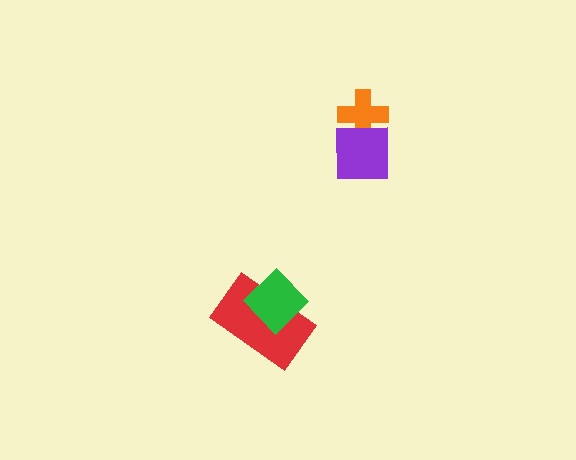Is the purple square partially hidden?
No, no other shape covers it.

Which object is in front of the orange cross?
The purple square is in front of the orange cross.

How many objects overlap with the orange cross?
1 object overlaps with the orange cross.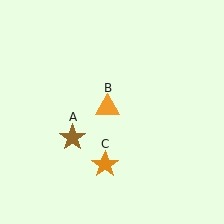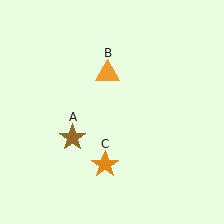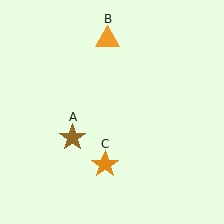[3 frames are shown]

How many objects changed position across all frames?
1 object changed position: orange triangle (object B).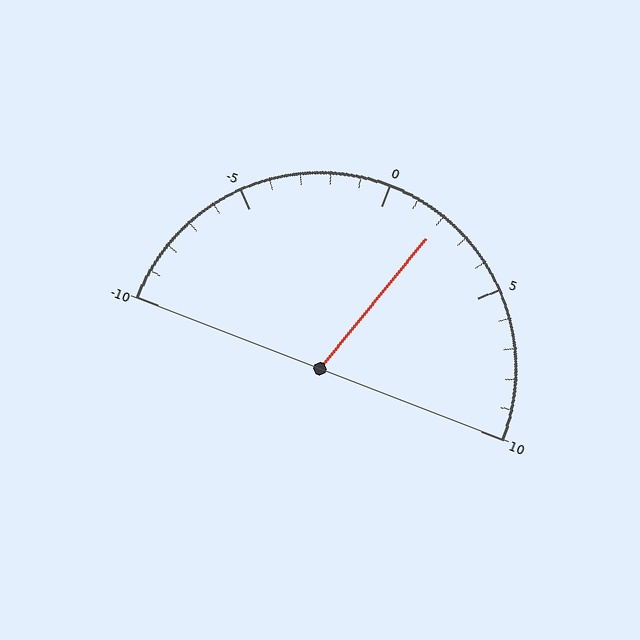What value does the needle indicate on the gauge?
The needle indicates approximately 2.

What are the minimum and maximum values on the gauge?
The gauge ranges from -10 to 10.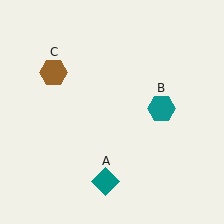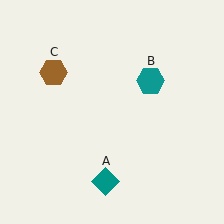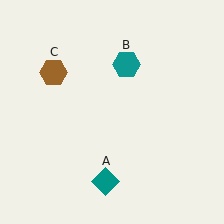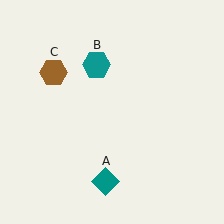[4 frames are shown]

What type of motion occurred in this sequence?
The teal hexagon (object B) rotated counterclockwise around the center of the scene.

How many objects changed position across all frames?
1 object changed position: teal hexagon (object B).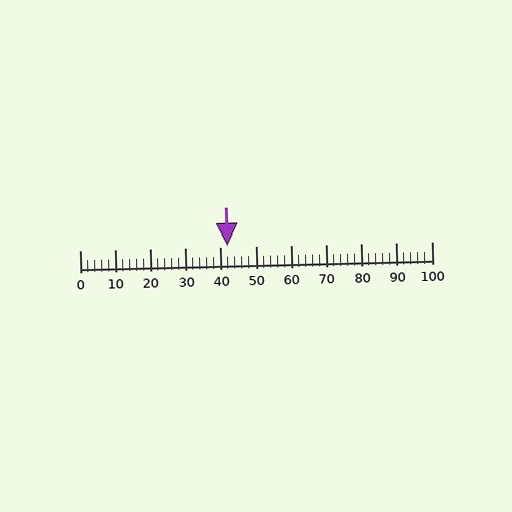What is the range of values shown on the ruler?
The ruler shows values from 0 to 100.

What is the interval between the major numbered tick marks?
The major tick marks are spaced 10 units apart.